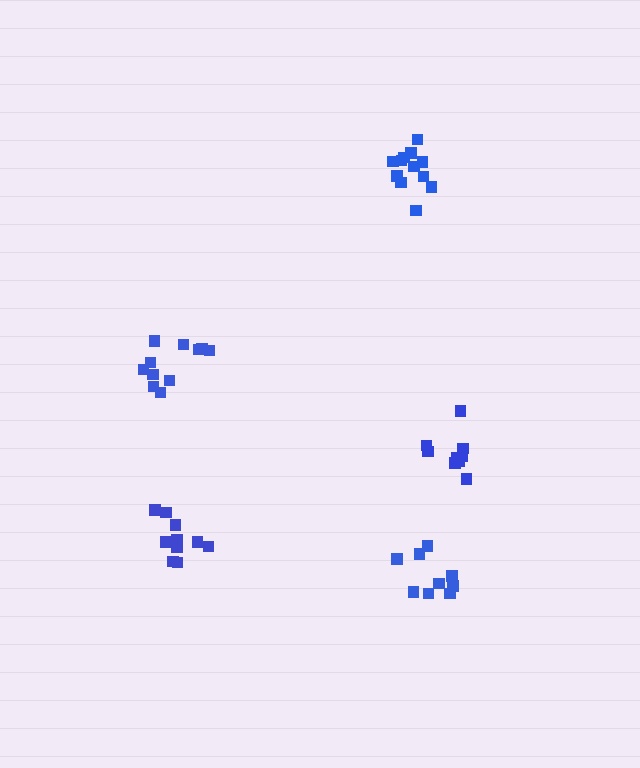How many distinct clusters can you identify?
There are 5 distinct clusters.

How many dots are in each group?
Group 1: 10 dots, Group 2: 12 dots, Group 3: 9 dots, Group 4: 11 dots, Group 5: 9 dots (51 total).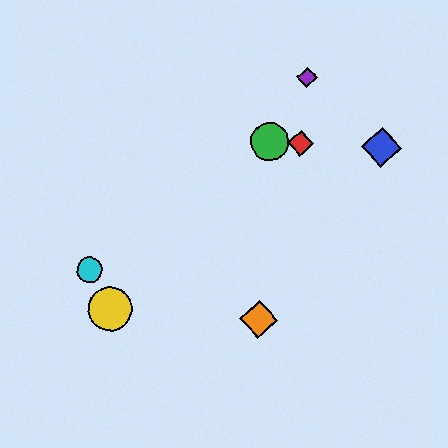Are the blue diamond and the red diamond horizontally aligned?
Yes, both are at y≈147.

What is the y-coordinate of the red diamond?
The red diamond is at y≈143.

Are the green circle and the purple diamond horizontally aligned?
No, the green circle is at y≈141 and the purple diamond is at y≈78.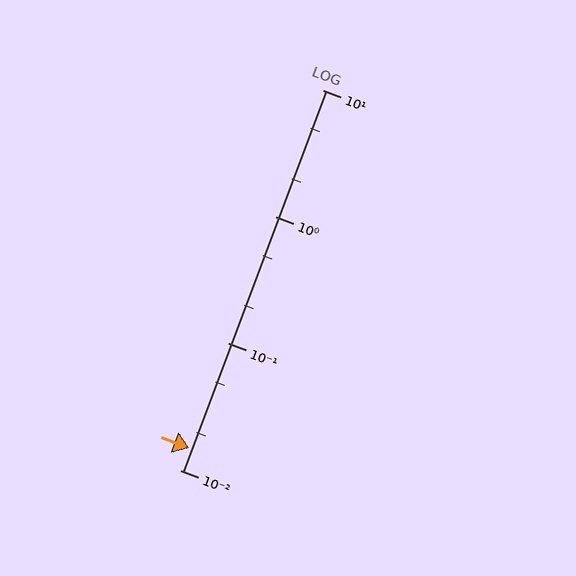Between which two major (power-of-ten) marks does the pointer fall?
The pointer is between 0.01 and 0.1.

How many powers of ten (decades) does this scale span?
The scale spans 3 decades, from 0.01 to 10.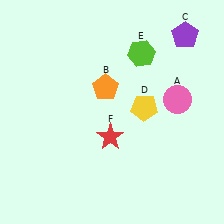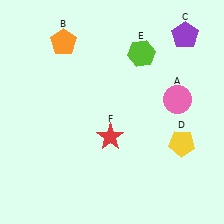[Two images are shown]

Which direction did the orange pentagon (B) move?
The orange pentagon (B) moved up.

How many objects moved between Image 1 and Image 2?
2 objects moved between the two images.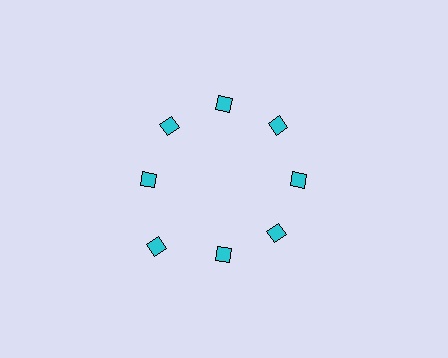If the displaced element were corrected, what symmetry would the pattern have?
It would have 8-fold rotational symmetry — the pattern would map onto itself every 45 degrees.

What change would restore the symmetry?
The symmetry would be restored by moving it inward, back onto the ring so that all 8 diamonds sit at equal angles and equal distance from the center.